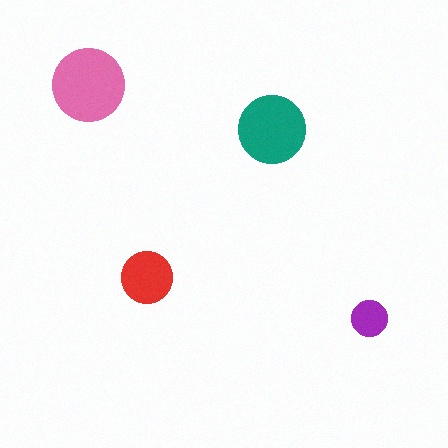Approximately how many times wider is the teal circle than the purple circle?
About 2 times wider.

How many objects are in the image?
There are 4 objects in the image.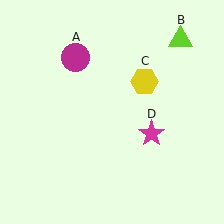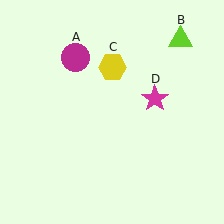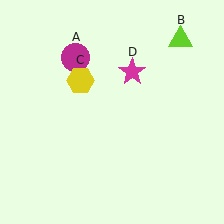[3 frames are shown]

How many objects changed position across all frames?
2 objects changed position: yellow hexagon (object C), magenta star (object D).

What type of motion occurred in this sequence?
The yellow hexagon (object C), magenta star (object D) rotated counterclockwise around the center of the scene.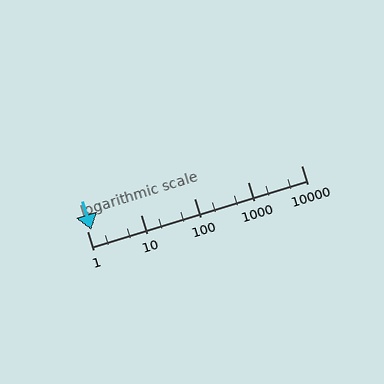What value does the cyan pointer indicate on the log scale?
The pointer indicates approximately 1.2.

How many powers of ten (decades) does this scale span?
The scale spans 4 decades, from 1 to 10000.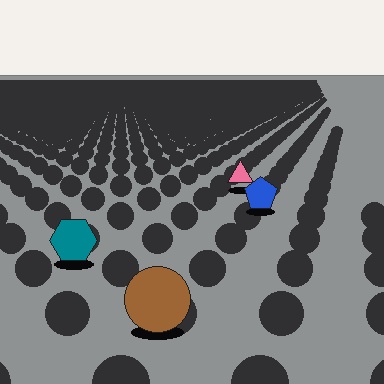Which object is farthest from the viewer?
The pink triangle is farthest from the viewer. It appears smaller and the ground texture around it is denser.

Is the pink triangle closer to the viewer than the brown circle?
No. The brown circle is closer — you can tell from the texture gradient: the ground texture is coarser near it.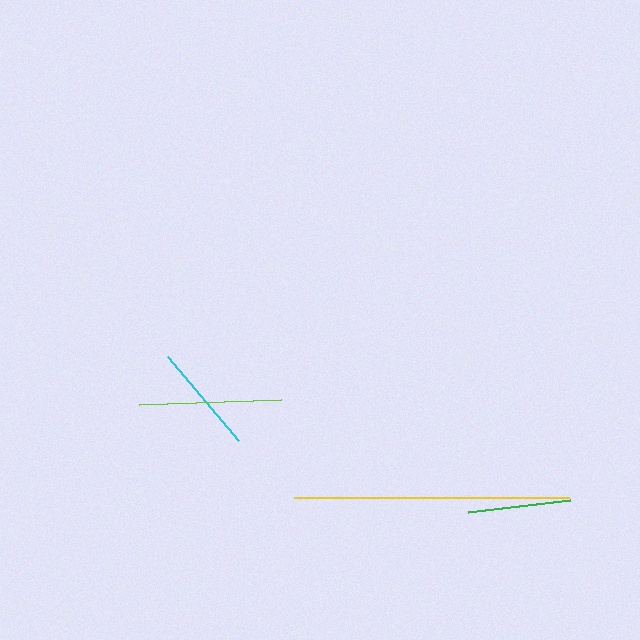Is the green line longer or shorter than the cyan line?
The cyan line is longer than the green line.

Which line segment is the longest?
The yellow line is the longest at approximately 275 pixels.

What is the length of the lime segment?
The lime segment is approximately 142 pixels long.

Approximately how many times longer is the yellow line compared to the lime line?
The yellow line is approximately 1.9 times the length of the lime line.